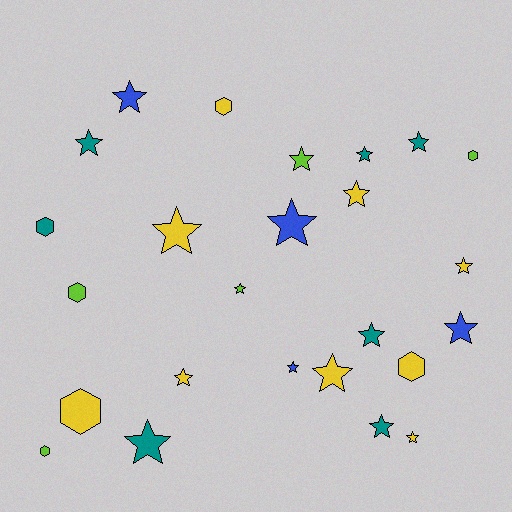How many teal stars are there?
There are 6 teal stars.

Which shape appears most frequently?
Star, with 18 objects.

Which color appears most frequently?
Yellow, with 9 objects.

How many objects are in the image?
There are 25 objects.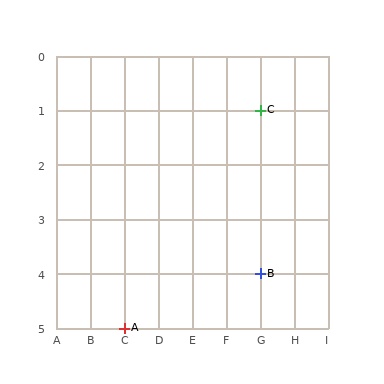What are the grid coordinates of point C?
Point C is at grid coordinates (G, 1).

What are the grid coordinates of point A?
Point A is at grid coordinates (C, 5).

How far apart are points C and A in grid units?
Points C and A are 4 columns and 4 rows apart (about 5.7 grid units diagonally).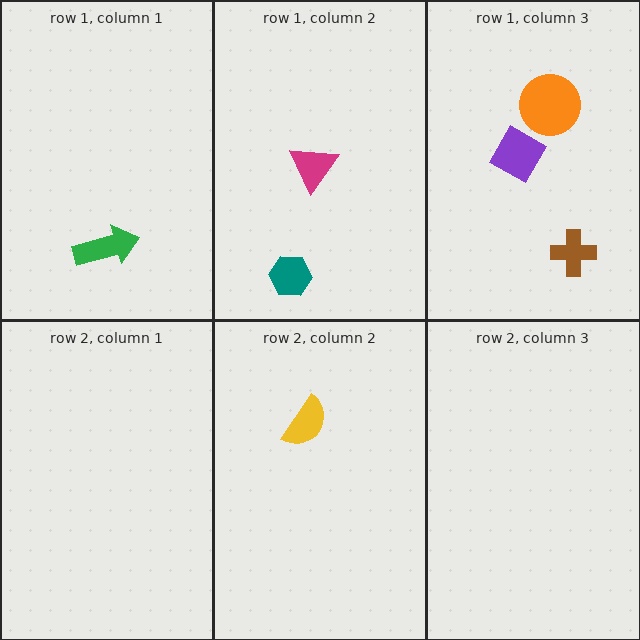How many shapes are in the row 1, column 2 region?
2.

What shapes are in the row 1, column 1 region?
The green arrow.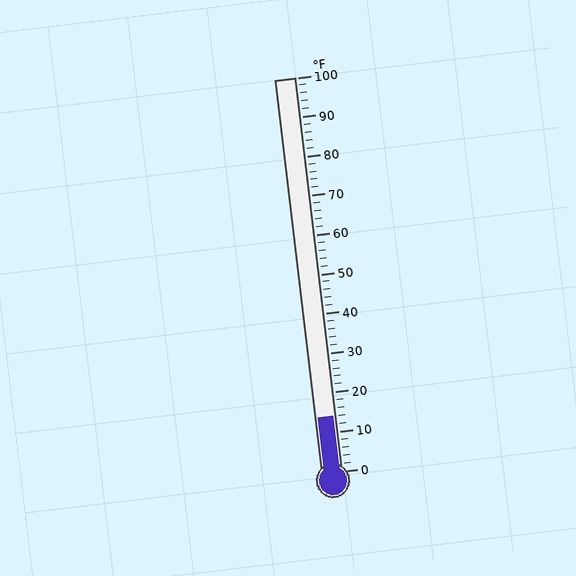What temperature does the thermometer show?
The thermometer shows approximately 14°F.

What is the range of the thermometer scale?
The thermometer scale ranges from 0°F to 100°F.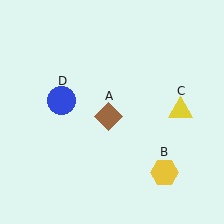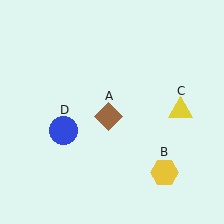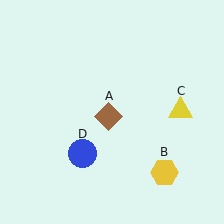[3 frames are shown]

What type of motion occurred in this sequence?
The blue circle (object D) rotated counterclockwise around the center of the scene.